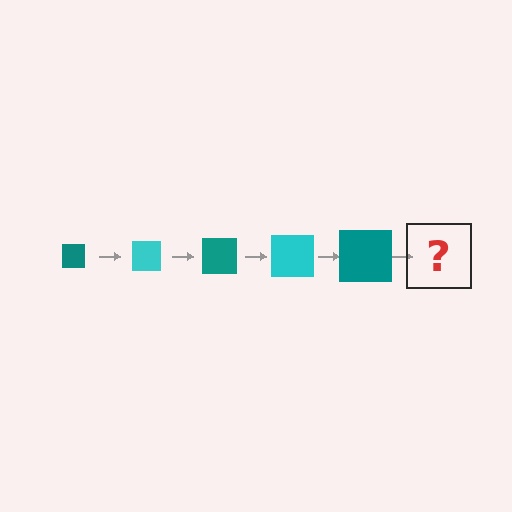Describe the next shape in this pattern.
It should be a cyan square, larger than the previous one.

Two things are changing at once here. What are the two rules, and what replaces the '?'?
The two rules are that the square grows larger each step and the color cycles through teal and cyan. The '?' should be a cyan square, larger than the previous one.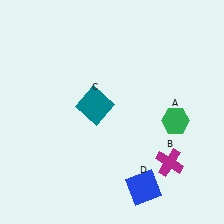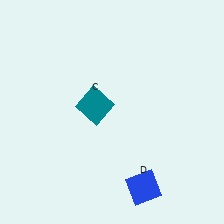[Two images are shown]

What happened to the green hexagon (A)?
The green hexagon (A) was removed in Image 2. It was in the bottom-right area of Image 1.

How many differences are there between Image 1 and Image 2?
There are 2 differences between the two images.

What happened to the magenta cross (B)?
The magenta cross (B) was removed in Image 2. It was in the bottom-right area of Image 1.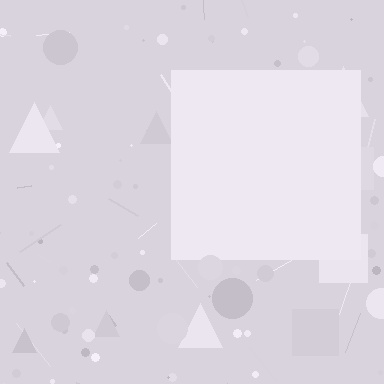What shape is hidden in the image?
A square is hidden in the image.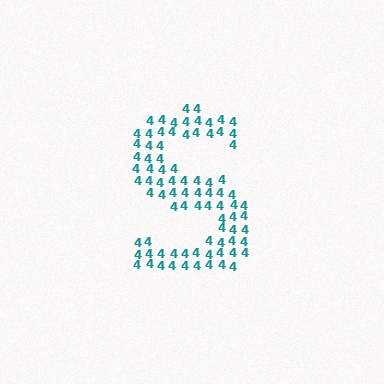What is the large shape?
The large shape is the letter S.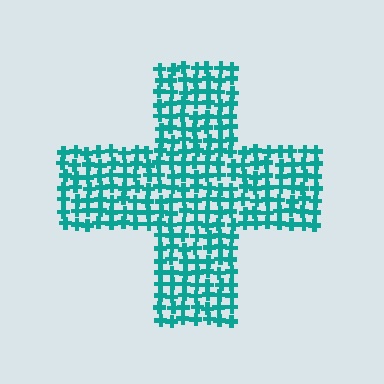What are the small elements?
The small elements are crosses.